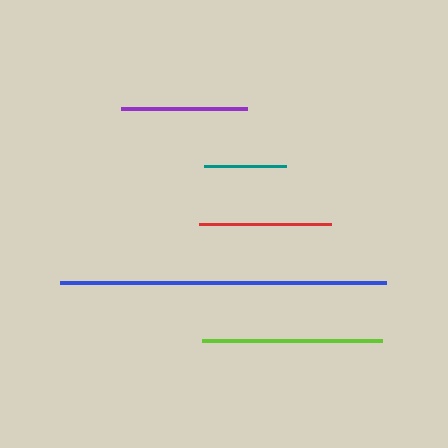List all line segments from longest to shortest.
From longest to shortest: blue, lime, red, purple, teal.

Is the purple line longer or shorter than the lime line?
The lime line is longer than the purple line.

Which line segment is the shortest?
The teal line is the shortest at approximately 82 pixels.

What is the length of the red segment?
The red segment is approximately 131 pixels long.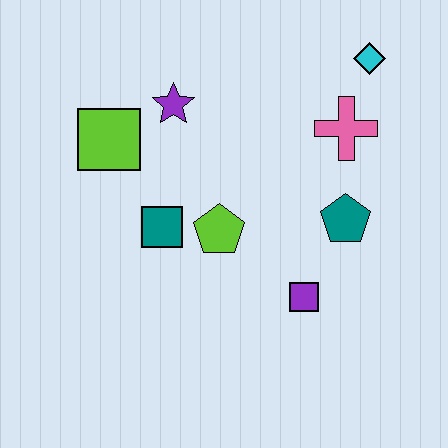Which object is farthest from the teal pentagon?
The lime square is farthest from the teal pentagon.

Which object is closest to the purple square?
The teal pentagon is closest to the purple square.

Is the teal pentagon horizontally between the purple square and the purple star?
No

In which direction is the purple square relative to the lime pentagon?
The purple square is to the right of the lime pentagon.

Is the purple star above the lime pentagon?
Yes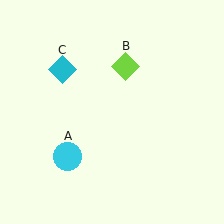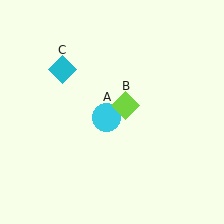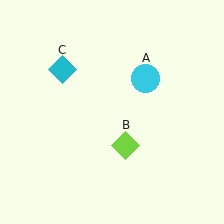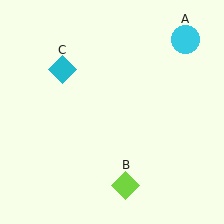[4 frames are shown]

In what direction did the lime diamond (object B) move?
The lime diamond (object B) moved down.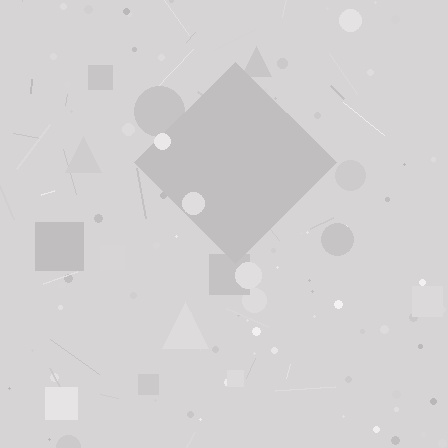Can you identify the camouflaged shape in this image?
The camouflaged shape is a diamond.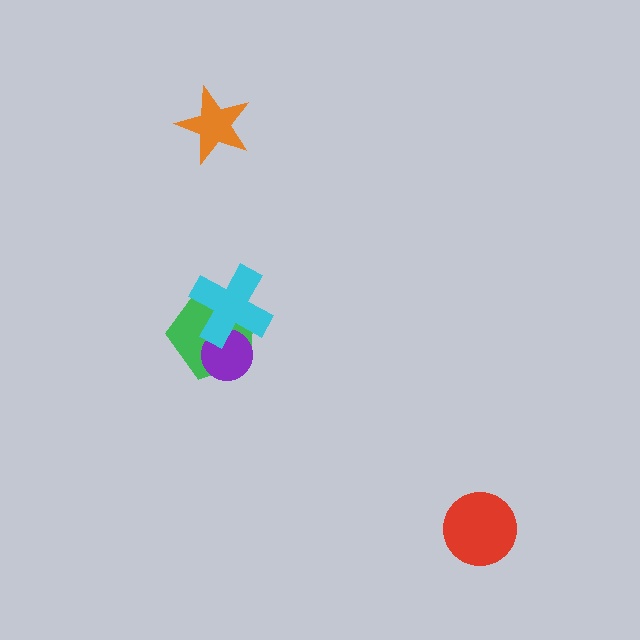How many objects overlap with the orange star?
0 objects overlap with the orange star.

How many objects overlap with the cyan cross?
2 objects overlap with the cyan cross.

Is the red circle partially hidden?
No, no other shape covers it.